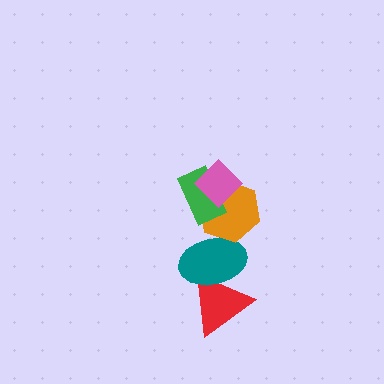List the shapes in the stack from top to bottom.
From top to bottom: the pink diamond, the green rectangle, the orange hexagon, the teal ellipse, the red triangle.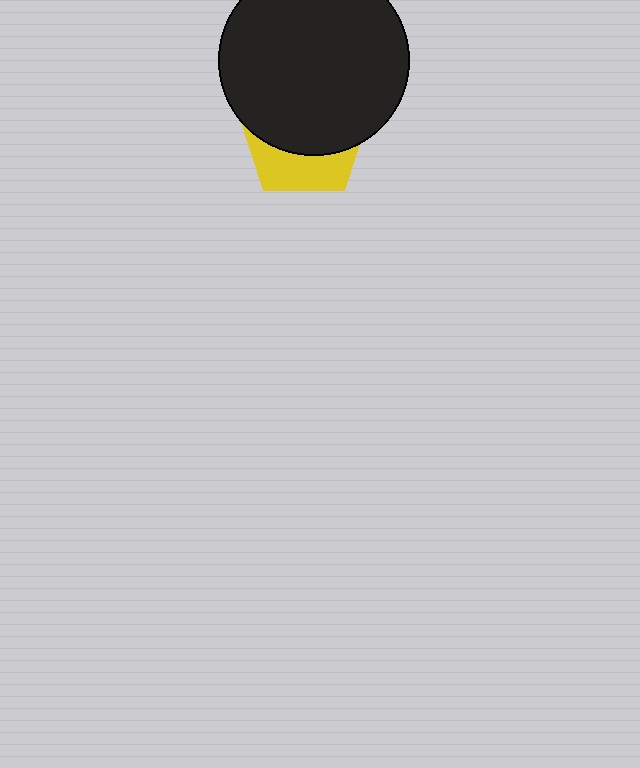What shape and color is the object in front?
The object in front is a black circle.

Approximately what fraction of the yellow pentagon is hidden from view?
Roughly 65% of the yellow pentagon is hidden behind the black circle.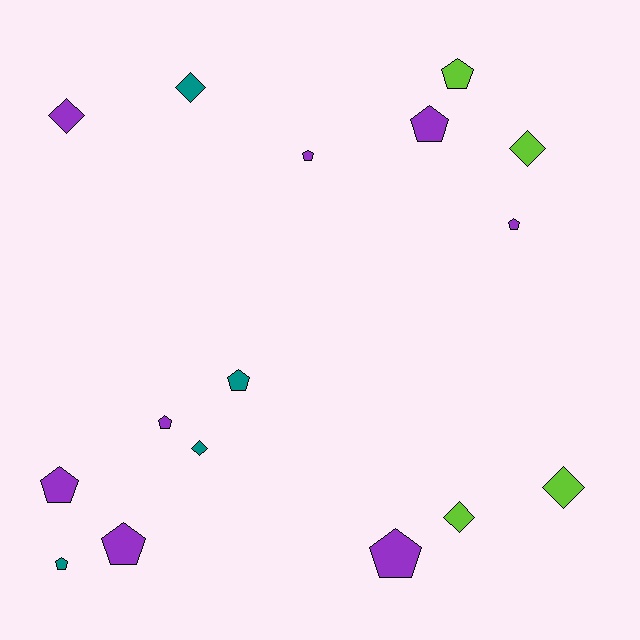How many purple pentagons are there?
There are 7 purple pentagons.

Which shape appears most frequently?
Pentagon, with 10 objects.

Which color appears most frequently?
Purple, with 8 objects.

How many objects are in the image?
There are 16 objects.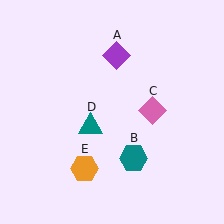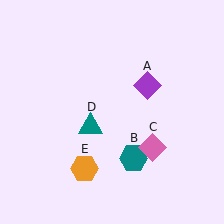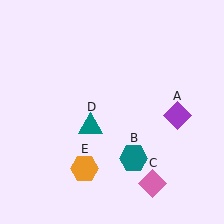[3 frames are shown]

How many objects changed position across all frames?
2 objects changed position: purple diamond (object A), pink diamond (object C).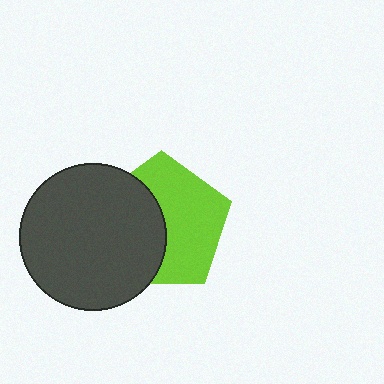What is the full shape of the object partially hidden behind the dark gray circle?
The partially hidden object is a lime pentagon.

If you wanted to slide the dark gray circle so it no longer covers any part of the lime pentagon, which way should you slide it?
Slide it left — that is the most direct way to separate the two shapes.